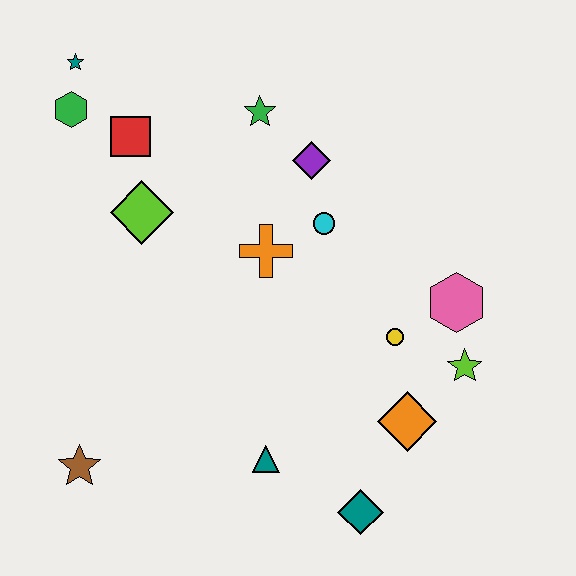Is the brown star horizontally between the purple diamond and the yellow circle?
No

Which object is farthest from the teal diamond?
The teal star is farthest from the teal diamond.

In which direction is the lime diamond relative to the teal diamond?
The lime diamond is above the teal diamond.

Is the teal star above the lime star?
Yes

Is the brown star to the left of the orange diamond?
Yes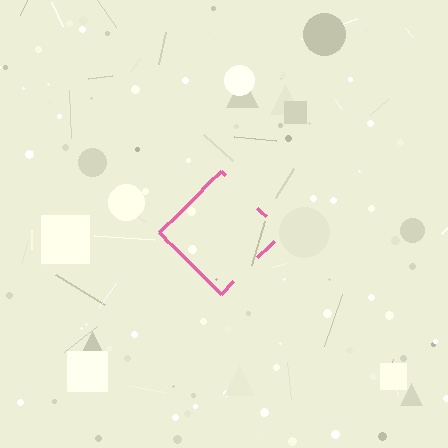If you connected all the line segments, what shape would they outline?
They would outline a diamond.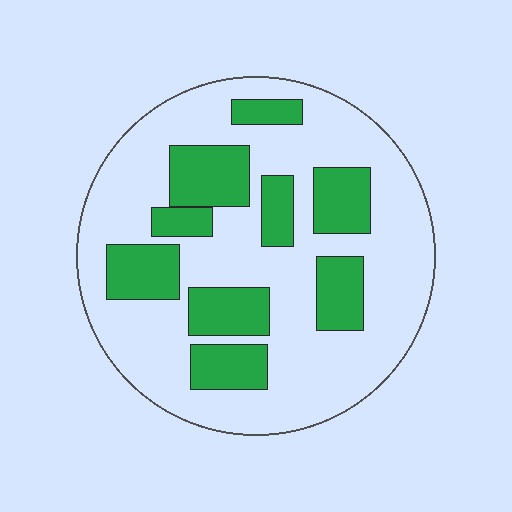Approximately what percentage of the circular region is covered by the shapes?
Approximately 30%.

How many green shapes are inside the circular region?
9.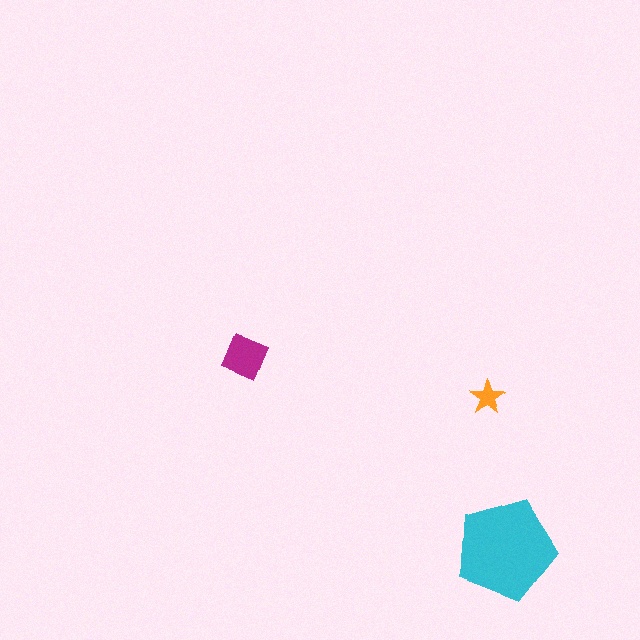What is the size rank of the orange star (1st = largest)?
3rd.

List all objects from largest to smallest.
The cyan pentagon, the magenta diamond, the orange star.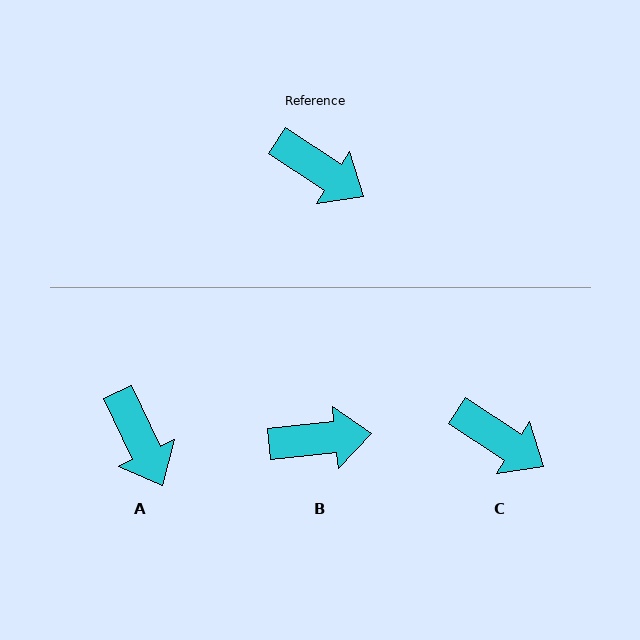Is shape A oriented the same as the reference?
No, it is off by about 31 degrees.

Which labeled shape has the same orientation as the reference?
C.